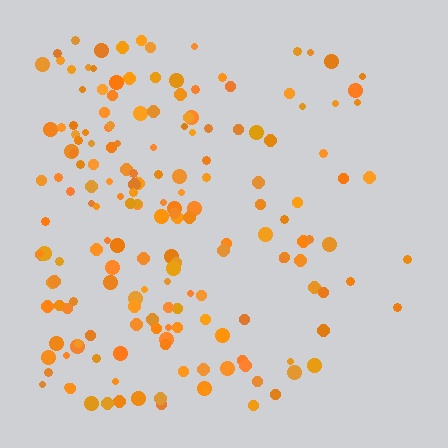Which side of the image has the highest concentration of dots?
The left.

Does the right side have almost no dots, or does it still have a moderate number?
Still a moderate number, just noticeably fewer than the left.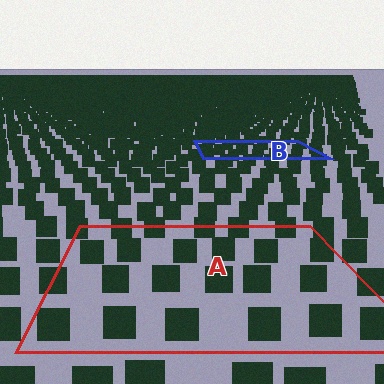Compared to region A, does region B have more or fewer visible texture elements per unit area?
Region B has more texture elements per unit area — they are packed more densely because it is farther away.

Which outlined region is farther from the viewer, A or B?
Region B is farther from the viewer — the texture elements inside it appear smaller and more densely packed.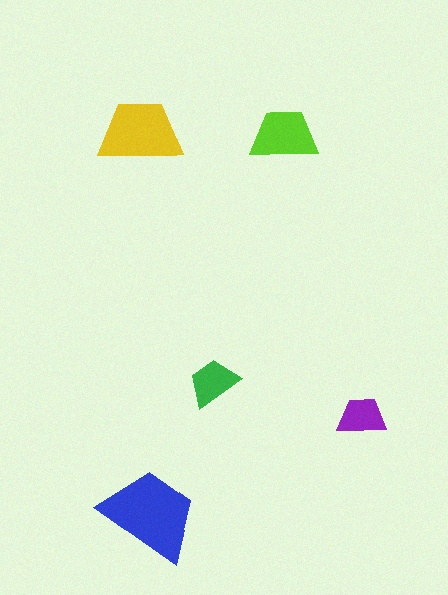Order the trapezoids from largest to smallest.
the blue one, the yellow one, the lime one, the green one, the purple one.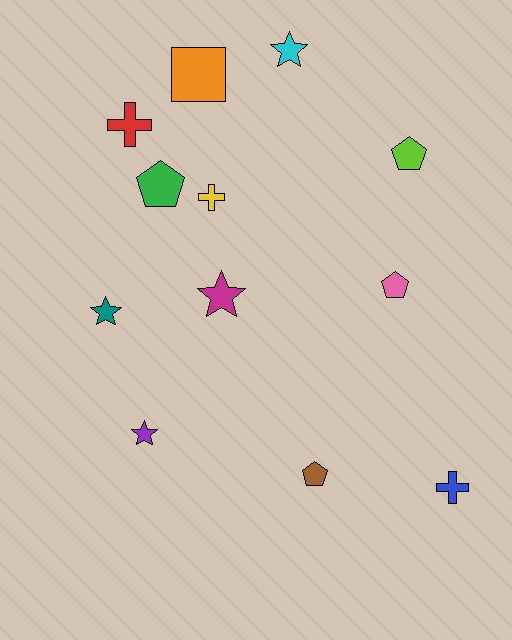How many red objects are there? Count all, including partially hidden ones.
There is 1 red object.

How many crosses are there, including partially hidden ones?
There are 3 crosses.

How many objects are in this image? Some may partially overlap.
There are 12 objects.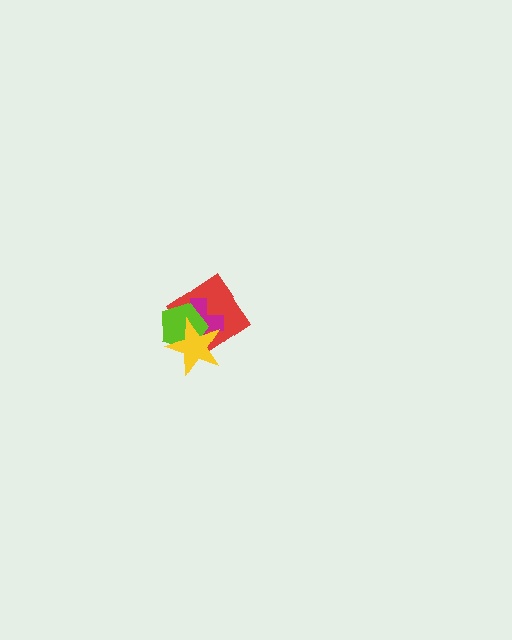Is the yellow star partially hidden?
No, no other shape covers it.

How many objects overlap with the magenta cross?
3 objects overlap with the magenta cross.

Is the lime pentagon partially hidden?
Yes, it is partially covered by another shape.